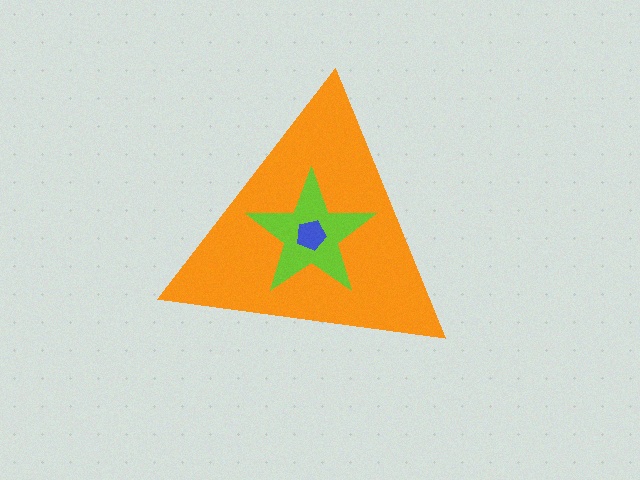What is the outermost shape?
The orange triangle.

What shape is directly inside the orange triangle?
The lime star.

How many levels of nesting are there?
3.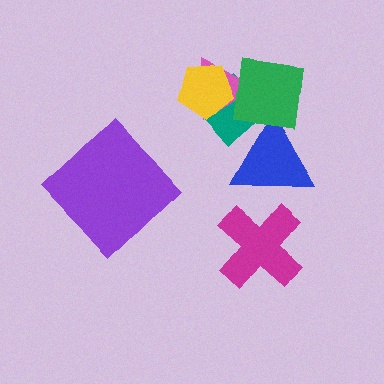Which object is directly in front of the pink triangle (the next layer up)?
The yellow pentagon is directly in front of the pink triangle.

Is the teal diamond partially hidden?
Yes, it is partially covered by another shape.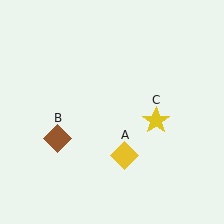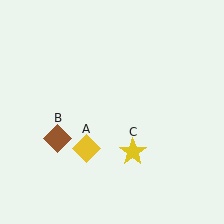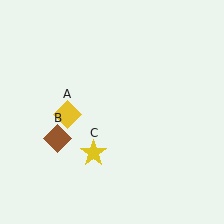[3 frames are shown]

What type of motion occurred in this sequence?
The yellow diamond (object A), yellow star (object C) rotated clockwise around the center of the scene.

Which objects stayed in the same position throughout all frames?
Brown diamond (object B) remained stationary.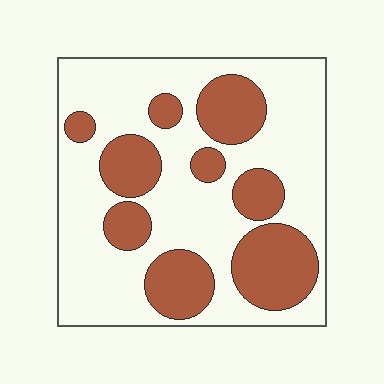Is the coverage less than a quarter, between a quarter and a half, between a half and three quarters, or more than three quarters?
Between a quarter and a half.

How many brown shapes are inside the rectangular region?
9.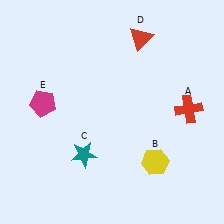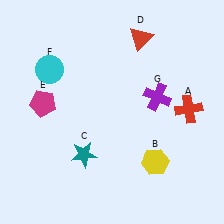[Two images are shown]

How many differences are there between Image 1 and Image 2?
There are 2 differences between the two images.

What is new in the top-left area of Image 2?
A cyan circle (F) was added in the top-left area of Image 2.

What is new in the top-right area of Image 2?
A purple cross (G) was added in the top-right area of Image 2.